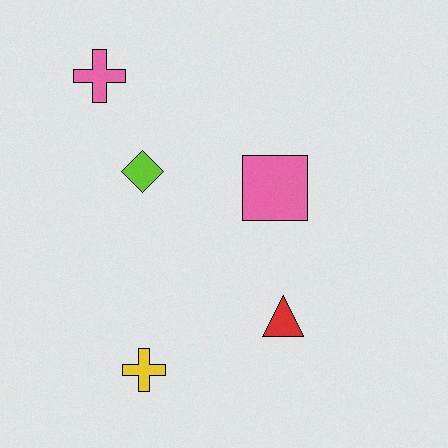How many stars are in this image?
There are no stars.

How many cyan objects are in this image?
There are no cyan objects.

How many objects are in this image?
There are 5 objects.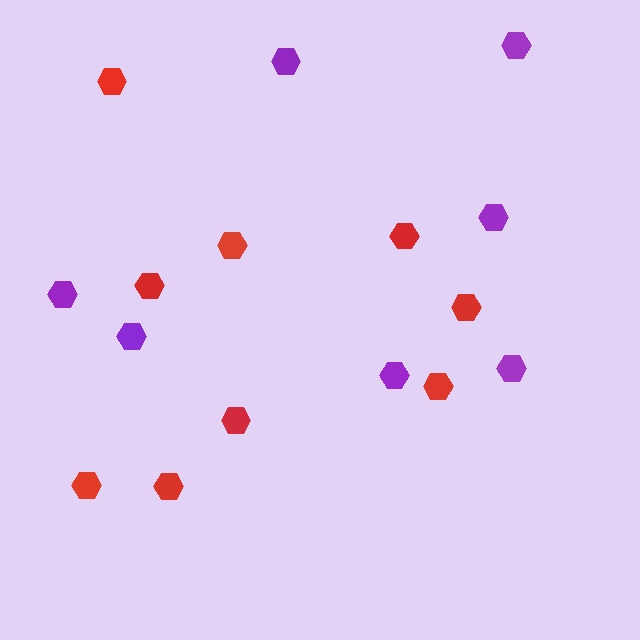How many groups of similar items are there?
There are 2 groups: one group of purple hexagons (7) and one group of red hexagons (9).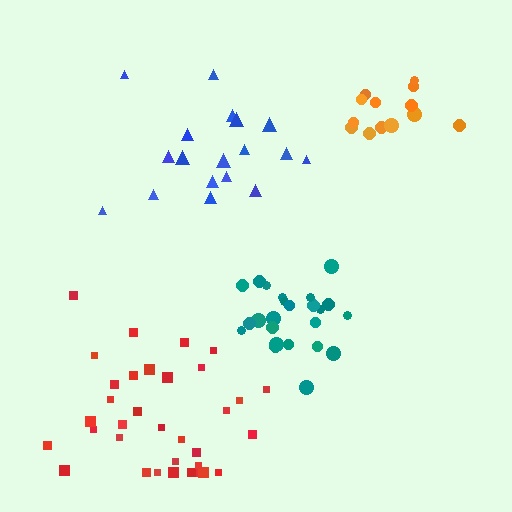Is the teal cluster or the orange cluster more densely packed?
Teal.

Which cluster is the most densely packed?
Teal.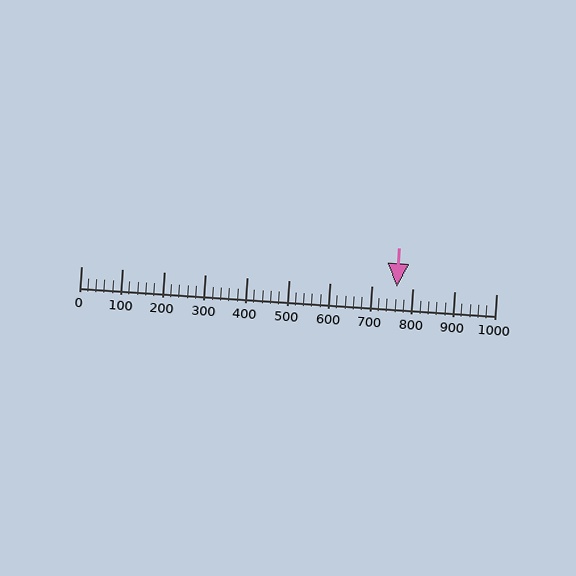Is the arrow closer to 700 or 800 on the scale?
The arrow is closer to 800.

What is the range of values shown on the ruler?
The ruler shows values from 0 to 1000.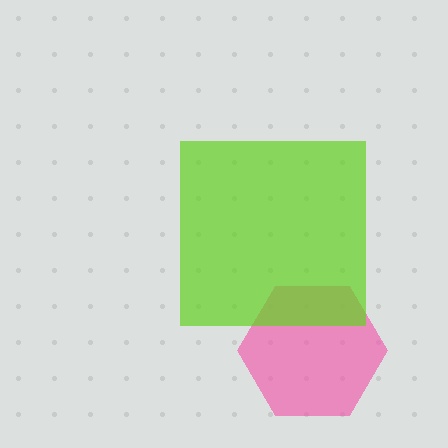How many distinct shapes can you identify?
There are 2 distinct shapes: a pink hexagon, a lime square.